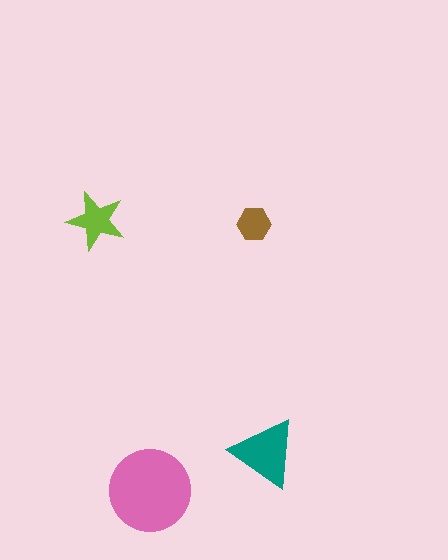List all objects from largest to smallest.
The pink circle, the teal triangle, the lime star, the brown hexagon.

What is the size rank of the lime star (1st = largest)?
3rd.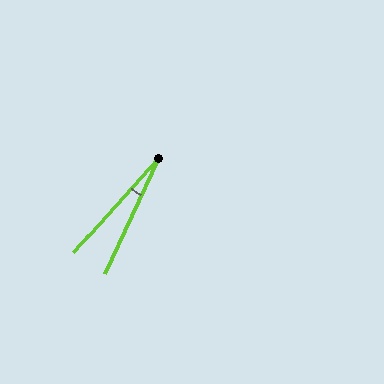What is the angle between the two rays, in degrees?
Approximately 17 degrees.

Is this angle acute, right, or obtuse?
It is acute.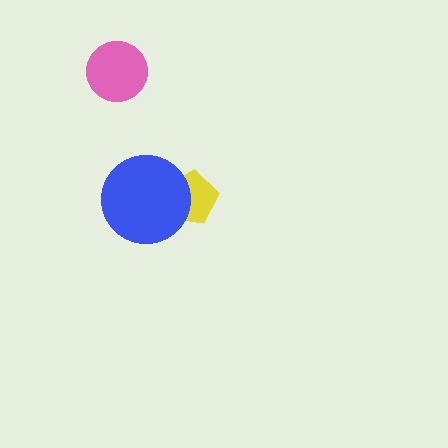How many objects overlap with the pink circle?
0 objects overlap with the pink circle.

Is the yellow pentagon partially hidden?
Yes, it is partially covered by another shape.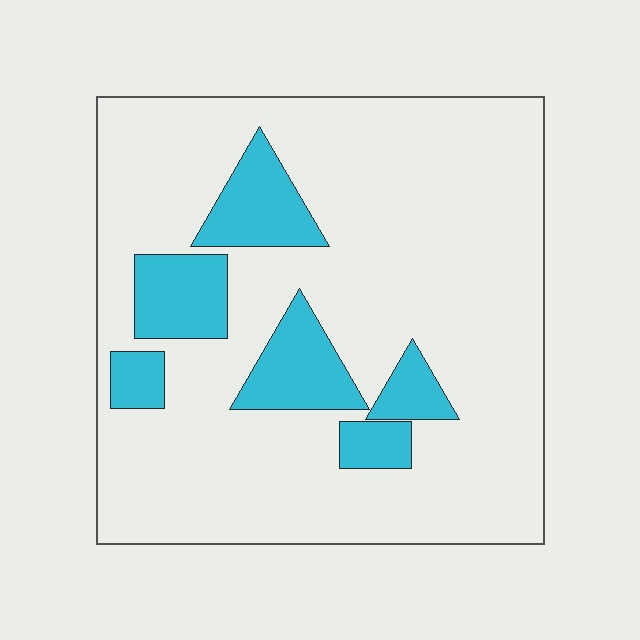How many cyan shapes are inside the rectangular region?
6.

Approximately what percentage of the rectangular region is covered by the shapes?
Approximately 20%.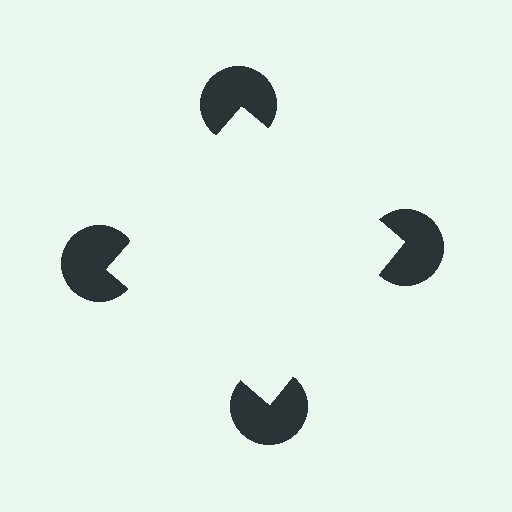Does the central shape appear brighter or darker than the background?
It typically appears slightly brighter than the background, even though no actual brightness change is drawn.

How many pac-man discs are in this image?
There are 4 — one at each vertex of the illusory square.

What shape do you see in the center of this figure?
An illusory square — its edges are inferred from the aligned wedge cuts in the pac-man discs, not physically drawn.